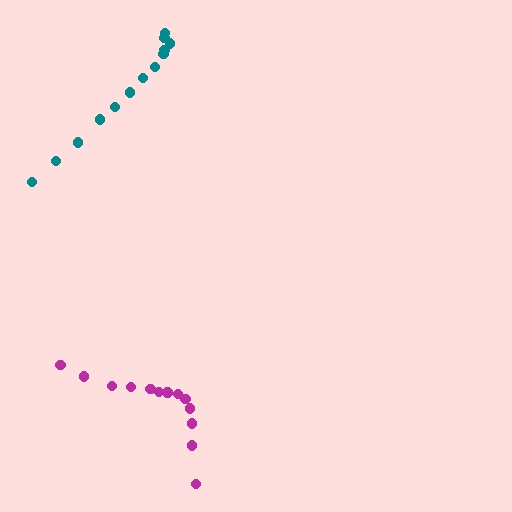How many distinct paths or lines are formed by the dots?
There are 2 distinct paths.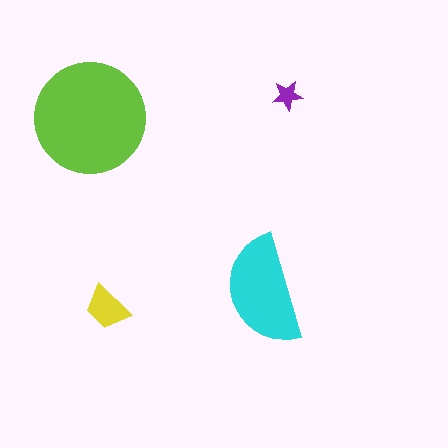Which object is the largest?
The lime circle.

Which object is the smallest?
The purple star.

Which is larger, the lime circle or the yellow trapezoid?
The lime circle.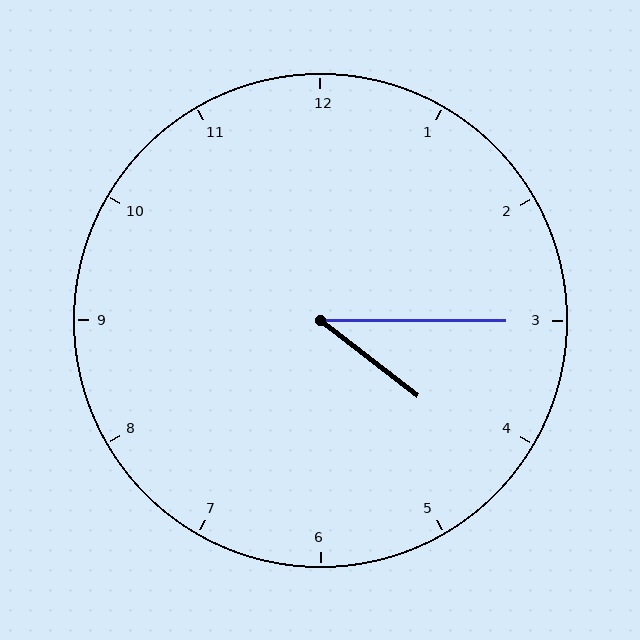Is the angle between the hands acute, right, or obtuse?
It is acute.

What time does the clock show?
4:15.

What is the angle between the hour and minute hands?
Approximately 38 degrees.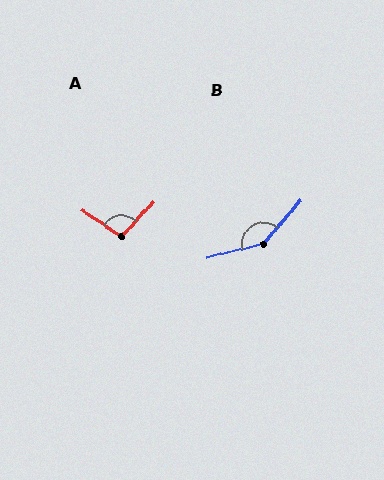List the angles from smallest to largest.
A (98°), B (144°).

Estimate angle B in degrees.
Approximately 144 degrees.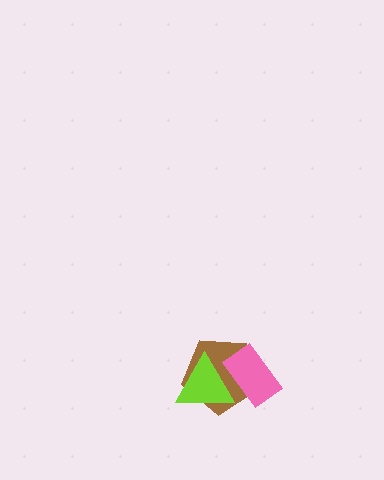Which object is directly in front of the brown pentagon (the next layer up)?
The pink rectangle is directly in front of the brown pentagon.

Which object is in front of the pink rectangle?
The lime triangle is in front of the pink rectangle.